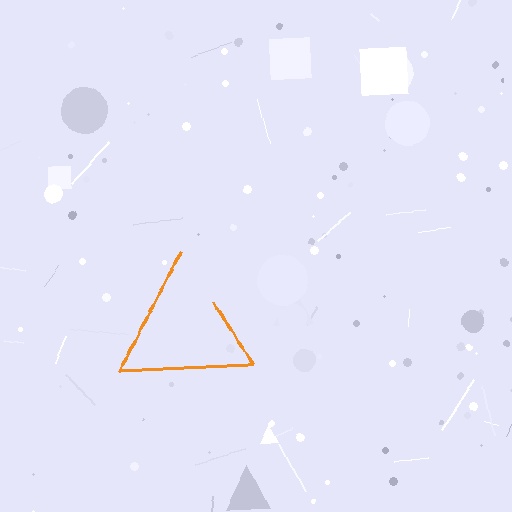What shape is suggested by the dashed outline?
The dashed outline suggests a triangle.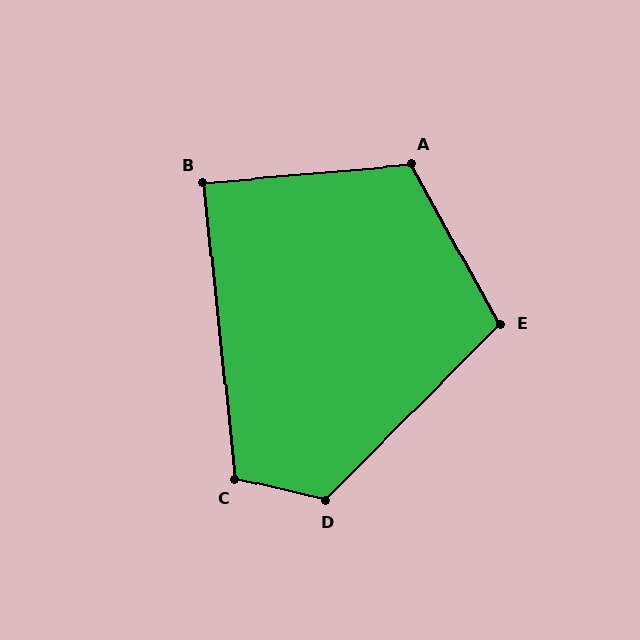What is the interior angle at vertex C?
Approximately 109 degrees (obtuse).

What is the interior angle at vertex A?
Approximately 114 degrees (obtuse).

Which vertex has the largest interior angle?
D, at approximately 122 degrees.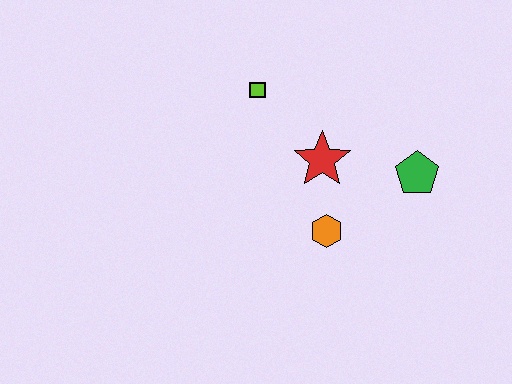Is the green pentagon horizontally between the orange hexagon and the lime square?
No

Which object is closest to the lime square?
The red star is closest to the lime square.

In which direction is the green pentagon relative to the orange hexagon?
The green pentagon is to the right of the orange hexagon.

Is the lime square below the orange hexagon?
No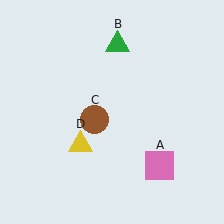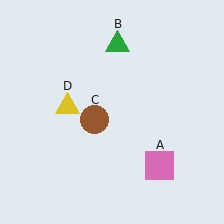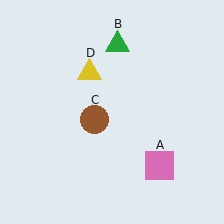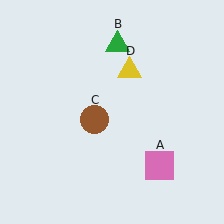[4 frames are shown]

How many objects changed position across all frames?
1 object changed position: yellow triangle (object D).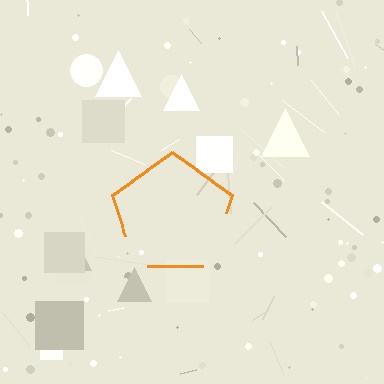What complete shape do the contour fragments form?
The contour fragments form a pentagon.